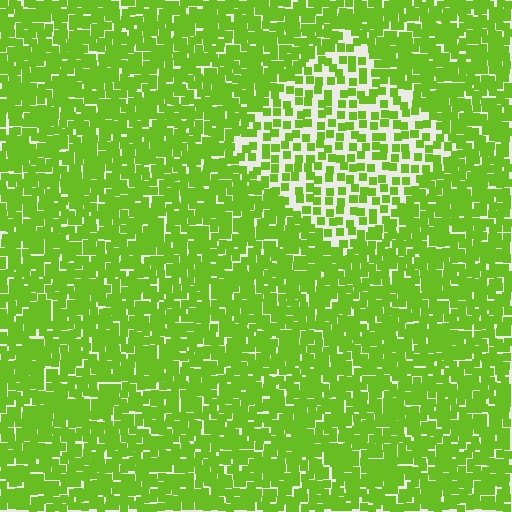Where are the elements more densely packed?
The elements are more densely packed outside the diamond boundary.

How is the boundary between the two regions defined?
The boundary is defined by a change in element density (approximately 2.1x ratio). All elements are the same color, size, and shape.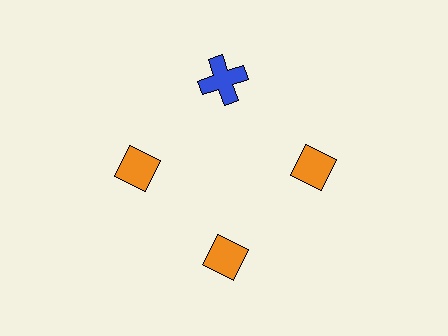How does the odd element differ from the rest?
It differs in both color (blue instead of orange) and shape (cross instead of diamond).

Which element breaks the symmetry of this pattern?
The blue cross at roughly the 12 o'clock position breaks the symmetry. All other shapes are orange diamonds.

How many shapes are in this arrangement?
There are 4 shapes arranged in a ring pattern.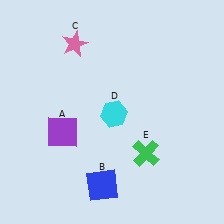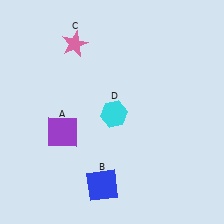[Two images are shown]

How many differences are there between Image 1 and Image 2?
There is 1 difference between the two images.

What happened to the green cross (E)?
The green cross (E) was removed in Image 2. It was in the bottom-right area of Image 1.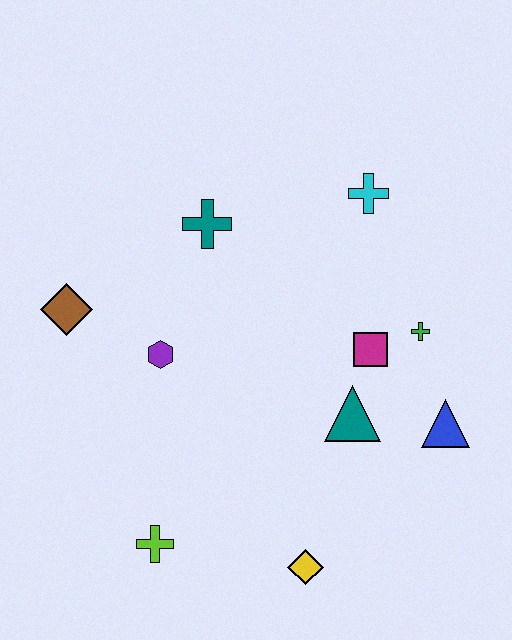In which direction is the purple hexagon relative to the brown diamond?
The purple hexagon is to the right of the brown diamond.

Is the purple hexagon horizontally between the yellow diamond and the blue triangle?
No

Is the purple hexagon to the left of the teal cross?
Yes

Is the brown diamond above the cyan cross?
No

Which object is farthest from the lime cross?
The cyan cross is farthest from the lime cross.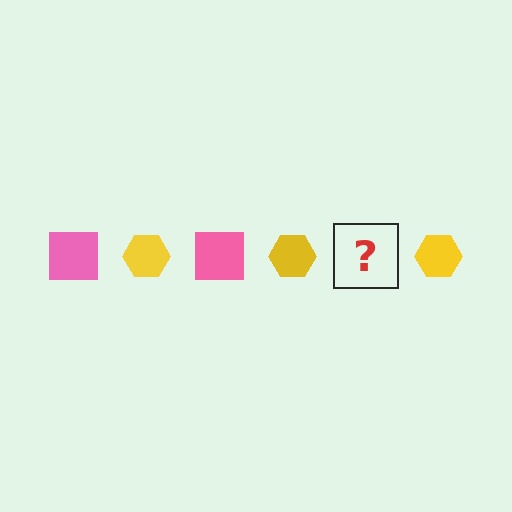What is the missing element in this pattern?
The missing element is a pink square.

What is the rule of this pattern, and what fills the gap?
The rule is that the pattern alternates between pink square and yellow hexagon. The gap should be filled with a pink square.